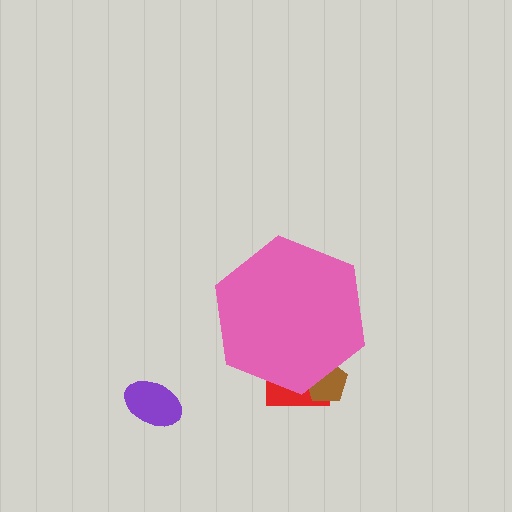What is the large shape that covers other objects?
A pink hexagon.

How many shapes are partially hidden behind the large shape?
2 shapes are partially hidden.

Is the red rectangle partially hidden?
Yes, the red rectangle is partially hidden behind the pink hexagon.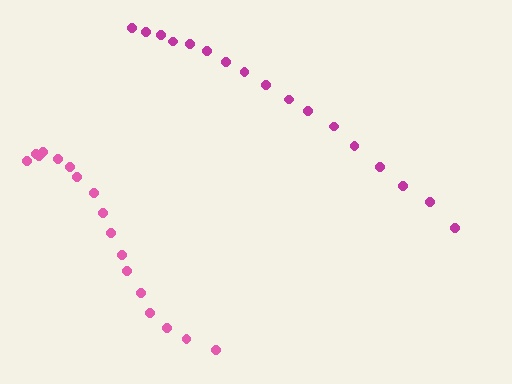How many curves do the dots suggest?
There are 2 distinct paths.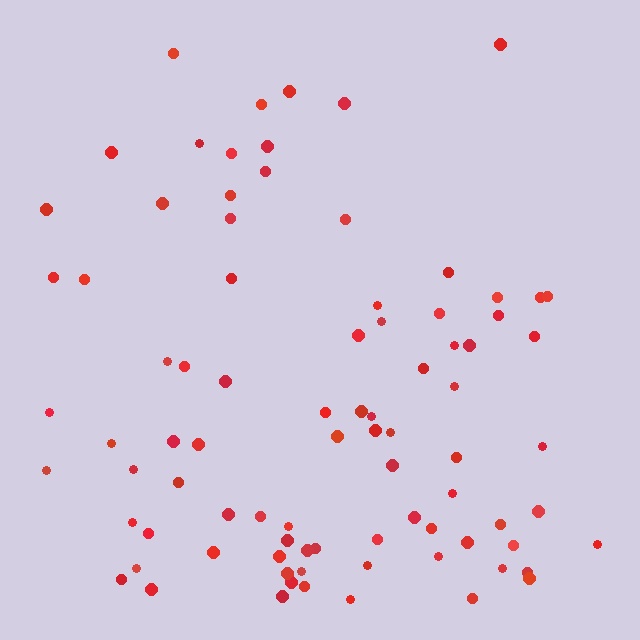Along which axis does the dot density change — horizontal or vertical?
Vertical.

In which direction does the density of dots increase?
From top to bottom, with the bottom side densest.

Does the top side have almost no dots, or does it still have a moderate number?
Still a moderate number, just noticeably fewer than the bottom.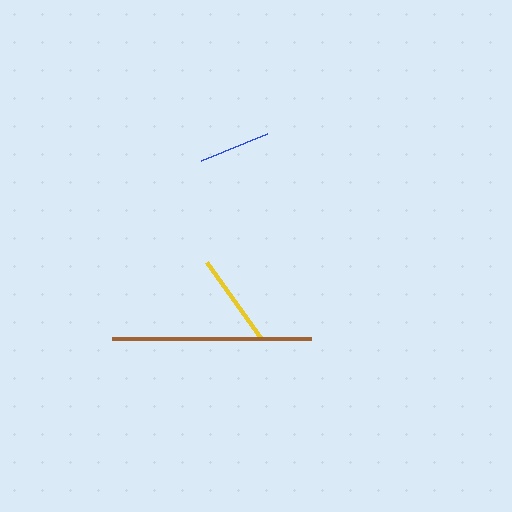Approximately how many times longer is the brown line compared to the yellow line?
The brown line is approximately 2.1 times the length of the yellow line.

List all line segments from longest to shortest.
From longest to shortest: brown, yellow, blue.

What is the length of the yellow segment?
The yellow segment is approximately 95 pixels long.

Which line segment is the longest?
The brown line is the longest at approximately 199 pixels.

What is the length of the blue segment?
The blue segment is approximately 71 pixels long.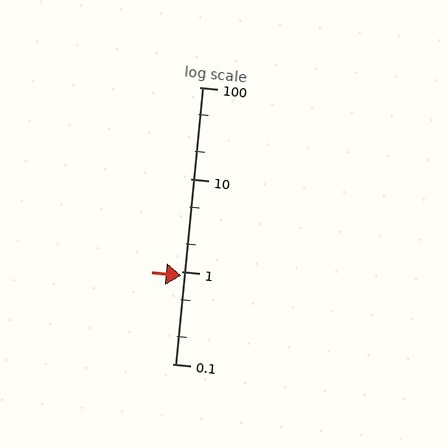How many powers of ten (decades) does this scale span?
The scale spans 3 decades, from 0.1 to 100.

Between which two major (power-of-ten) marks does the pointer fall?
The pointer is between 0.1 and 1.